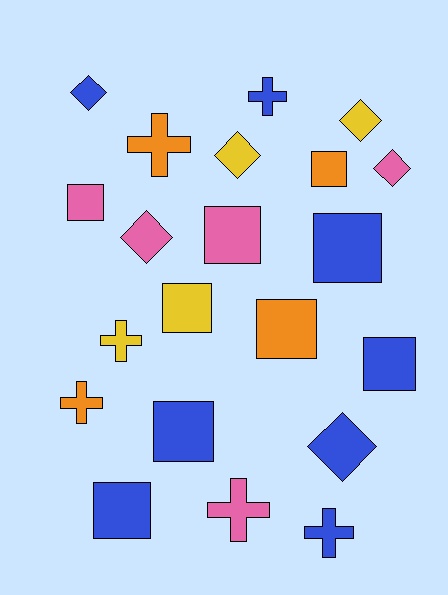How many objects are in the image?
There are 21 objects.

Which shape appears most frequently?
Square, with 9 objects.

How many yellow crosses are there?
There is 1 yellow cross.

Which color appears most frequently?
Blue, with 8 objects.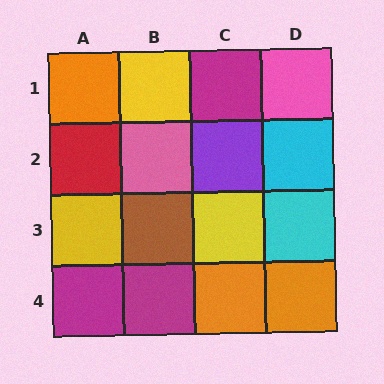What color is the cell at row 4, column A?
Magenta.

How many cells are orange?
3 cells are orange.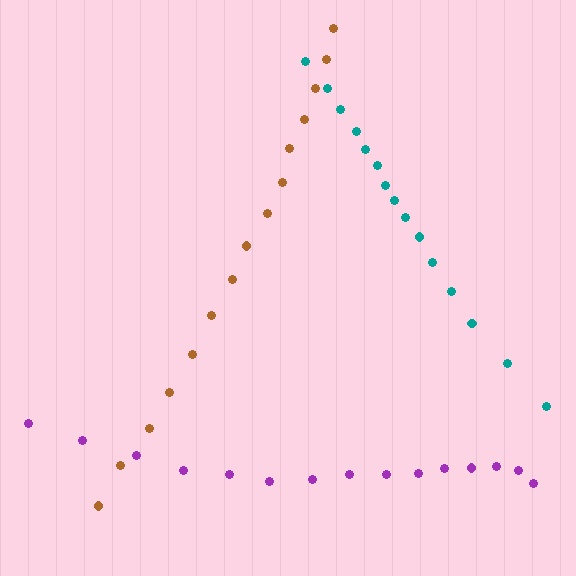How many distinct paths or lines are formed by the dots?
There are 3 distinct paths.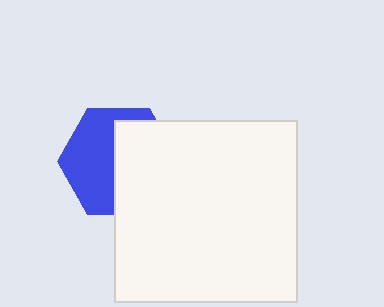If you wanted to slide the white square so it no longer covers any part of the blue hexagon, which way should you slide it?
Slide it right — that is the most direct way to separate the two shapes.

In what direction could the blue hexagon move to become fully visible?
The blue hexagon could move left. That would shift it out from behind the white square entirely.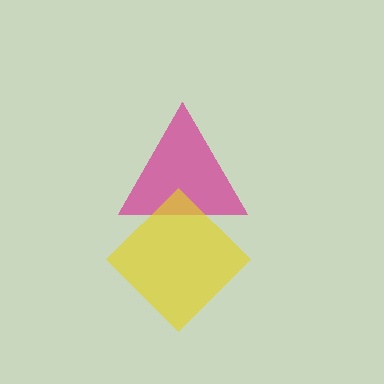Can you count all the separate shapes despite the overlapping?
Yes, there are 2 separate shapes.